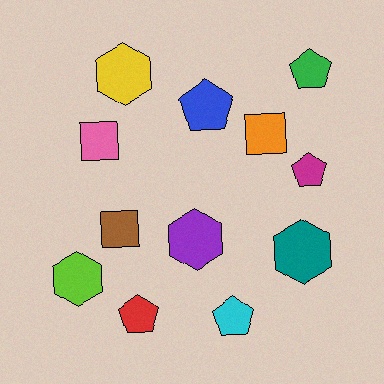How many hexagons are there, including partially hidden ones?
There are 4 hexagons.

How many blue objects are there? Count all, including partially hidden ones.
There is 1 blue object.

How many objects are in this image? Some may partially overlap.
There are 12 objects.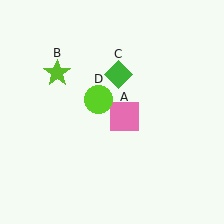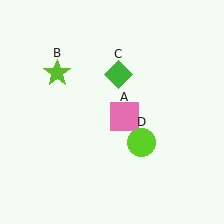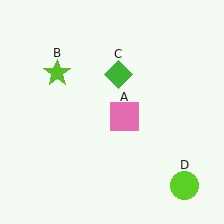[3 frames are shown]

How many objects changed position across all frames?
1 object changed position: lime circle (object D).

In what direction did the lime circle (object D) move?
The lime circle (object D) moved down and to the right.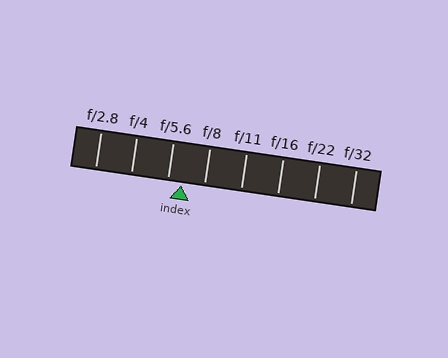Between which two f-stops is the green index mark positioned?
The index mark is between f/5.6 and f/8.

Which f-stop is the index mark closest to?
The index mark is closest to f/5.6.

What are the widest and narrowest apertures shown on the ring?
The widest aperture shown is f/2.8 and the narrowest is f/32.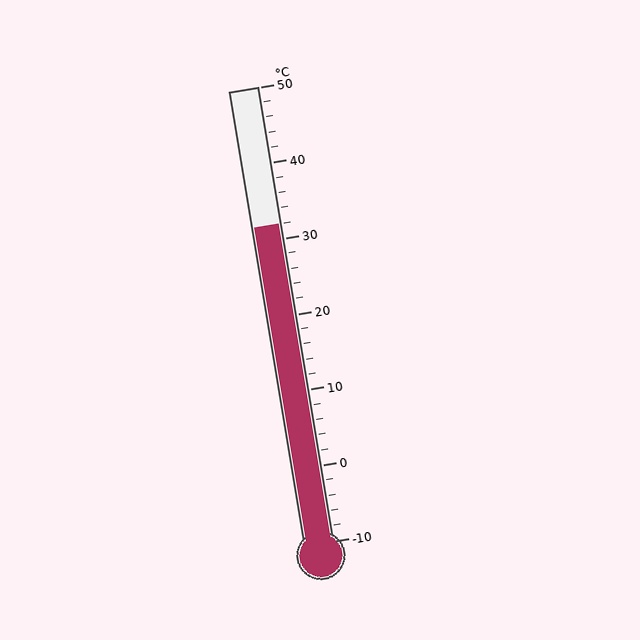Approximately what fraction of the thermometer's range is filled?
The thermometer is filled to approximately 70% of its range.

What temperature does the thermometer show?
The thermometer shows approximately 32°C.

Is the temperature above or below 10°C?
The temperature is above 10°C.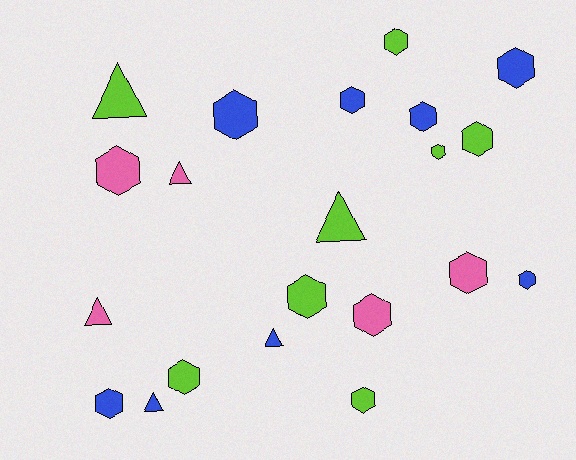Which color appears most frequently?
Blue, with 8 objects.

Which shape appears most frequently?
Hexagon, with 15 objects.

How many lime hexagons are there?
There are 6 lime hexagons.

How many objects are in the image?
There are 21 objects.